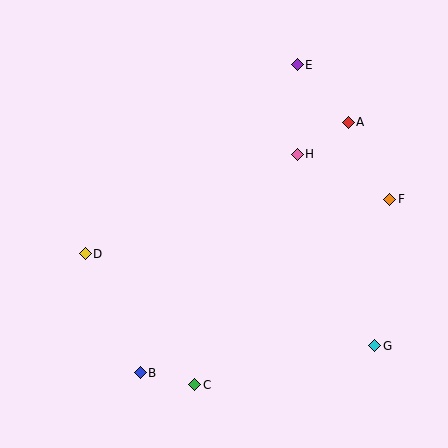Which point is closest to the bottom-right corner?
Point G is closest to the bottom-right corner.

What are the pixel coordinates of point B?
Point B is at (140, 373).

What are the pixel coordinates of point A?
Point A is at (348, 122).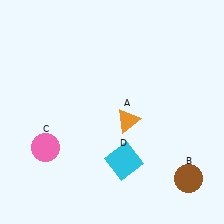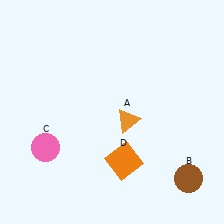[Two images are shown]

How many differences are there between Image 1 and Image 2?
There is 1 difference between the two images.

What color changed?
The square (D) changed from cyan in Image 1 to orange in Image 2.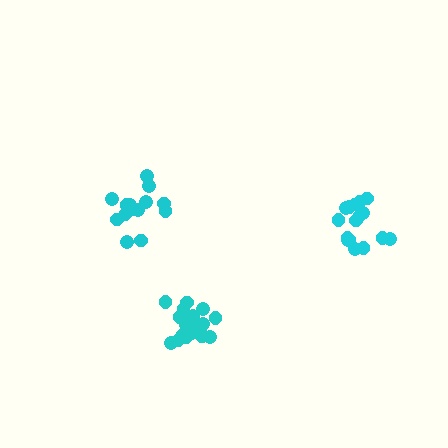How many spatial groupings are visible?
There are 3 spatial groupings.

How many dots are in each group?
Group 1: 14 dots, Group 2: 16 dots, Group 3: 19 dots (49 total).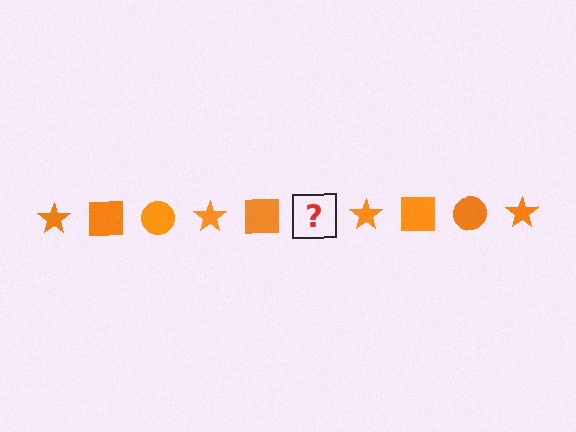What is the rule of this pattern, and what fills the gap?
The rule is that the pattern cycles through star, square, circle shapes in orange. The gap should be filled with an orange circle.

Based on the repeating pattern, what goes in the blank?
The blank should be an orange circle.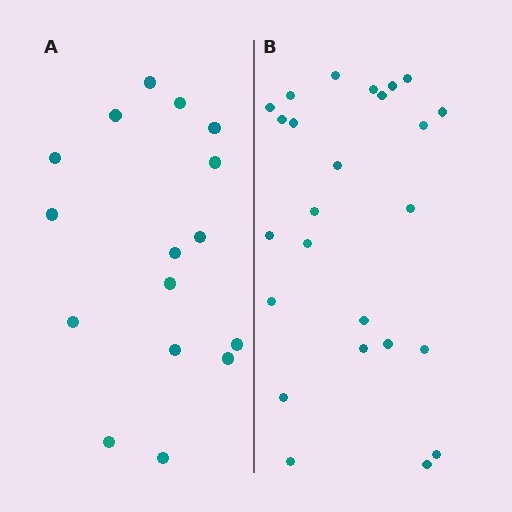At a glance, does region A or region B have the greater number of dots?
Region B (the right region) has more dots.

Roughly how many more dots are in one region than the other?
Region B has roughly 8 or so more dots than region A.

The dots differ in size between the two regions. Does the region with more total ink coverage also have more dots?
No. Region A has more total ink coverage because its dots are larger, but region B actually contains more individual dots. Total area can be misleading — the number of items is what matters here.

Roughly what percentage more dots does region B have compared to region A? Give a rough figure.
About 55% more.